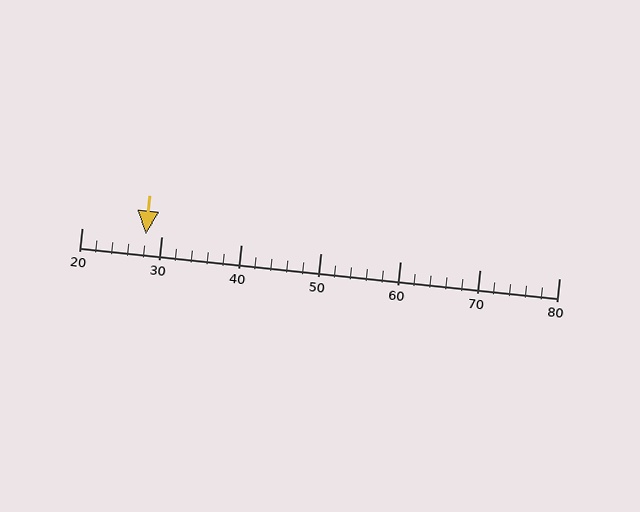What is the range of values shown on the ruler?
The ruler shows values from 20 to 80.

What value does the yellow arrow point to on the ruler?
The yellow arrow points to approximately 28.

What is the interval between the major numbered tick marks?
The major tick marks are spaced 10 units apart.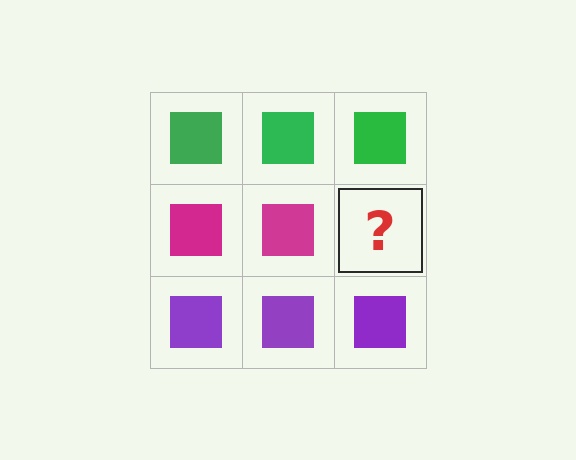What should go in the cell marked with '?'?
The missing cell should contain a magenta square.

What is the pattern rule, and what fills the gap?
The rule is that each row has a consistent color. The gap should be filled with a magenta square.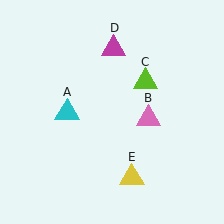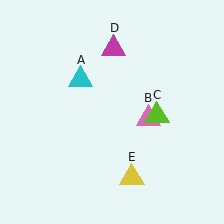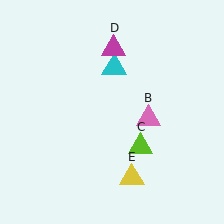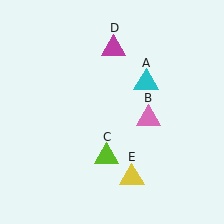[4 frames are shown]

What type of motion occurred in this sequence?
The cyan triangle (object A), lime triangle (object C) rotated clockwise around the center of the scene.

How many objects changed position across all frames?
2 objects changed position: cyan triangle (object A), lime triangle (object C).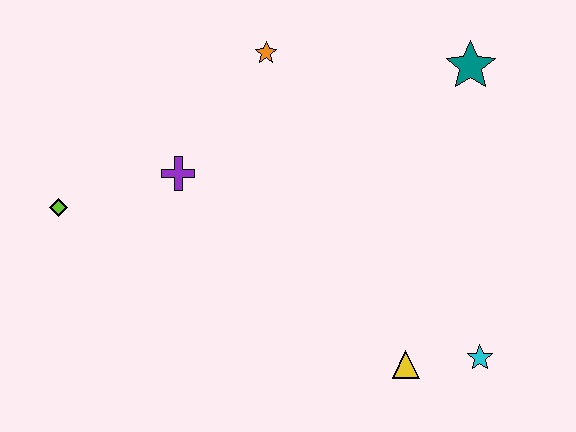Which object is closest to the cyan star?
The yellow triangle is closest to the cyan star.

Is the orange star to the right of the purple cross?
Yes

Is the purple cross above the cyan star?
Yes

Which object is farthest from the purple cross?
The cyan star is farthest from the purple cross.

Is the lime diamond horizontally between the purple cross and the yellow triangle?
No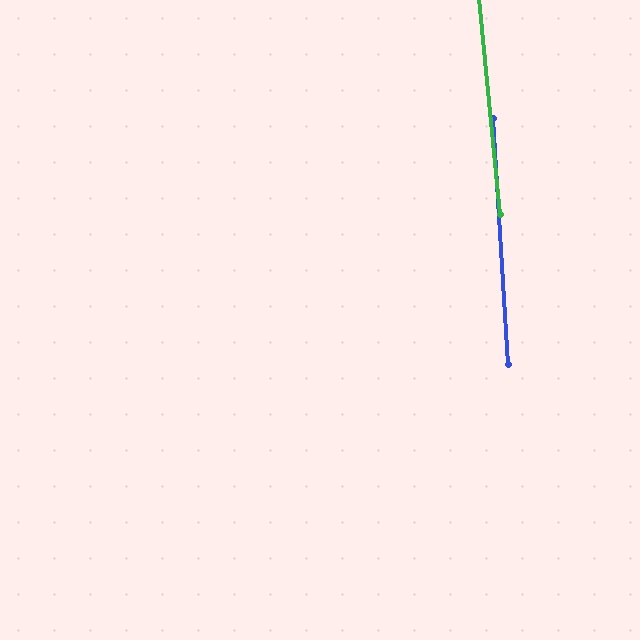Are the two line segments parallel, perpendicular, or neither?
Parallel — their directions differ by only 2.0°.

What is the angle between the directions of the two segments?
Approximately 2 degrees.